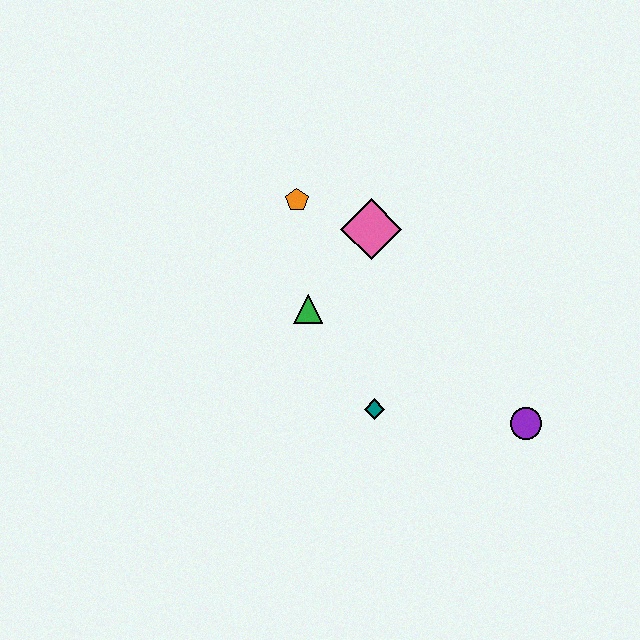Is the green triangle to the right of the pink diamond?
No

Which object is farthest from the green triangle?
The purple circle is farthest from the green triangle.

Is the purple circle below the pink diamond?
Yes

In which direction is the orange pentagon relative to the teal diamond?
The orange pentagon is above the teal diamond.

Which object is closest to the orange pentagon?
The pink diamond is closest to the orange pentagon.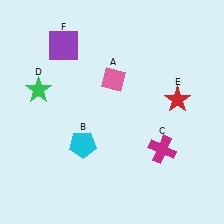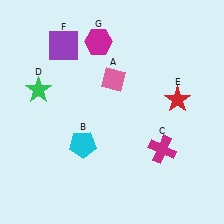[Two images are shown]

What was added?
A magenta hexagon (G) was added in Image 2.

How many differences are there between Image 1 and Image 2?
There is 1 difference between the two images.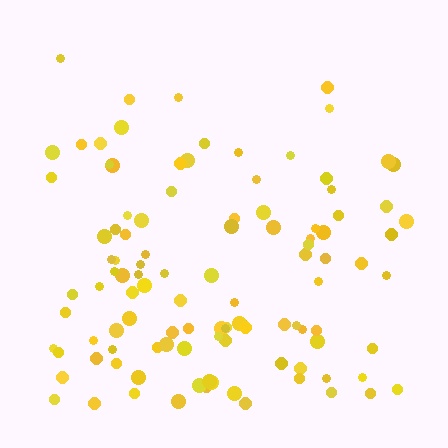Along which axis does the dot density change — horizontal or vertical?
Vertical.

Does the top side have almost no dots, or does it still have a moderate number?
Still a moderate number, just noticeably fewer than the bottom.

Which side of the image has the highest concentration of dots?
The bottom.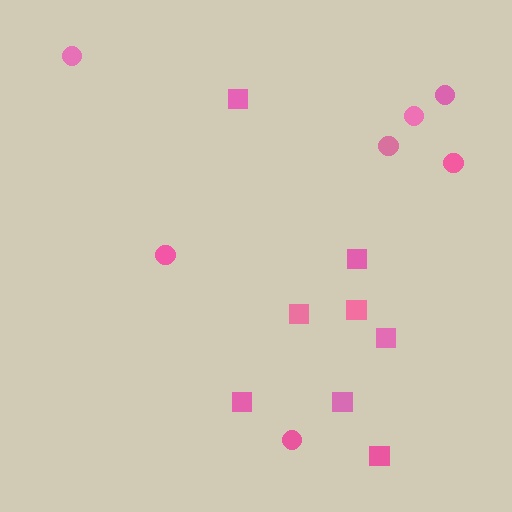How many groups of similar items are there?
There are 2 groups: one group of squares (8) and one group of circles (7).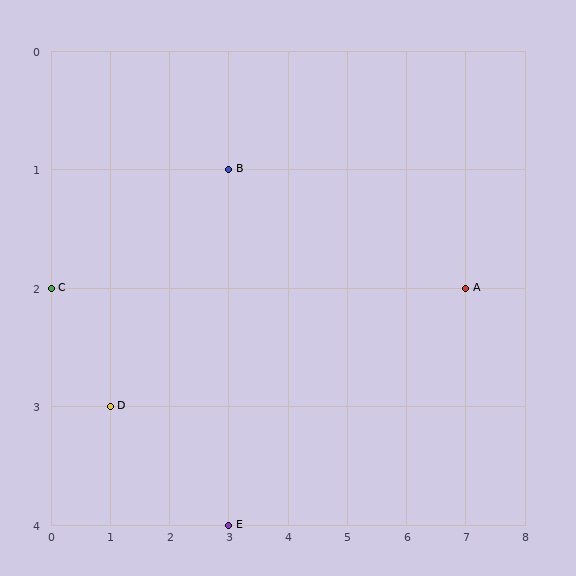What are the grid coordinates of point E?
Point E is at grid coordinates (3, 4).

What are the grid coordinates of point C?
Point C is at grid coordinates (0, 2).